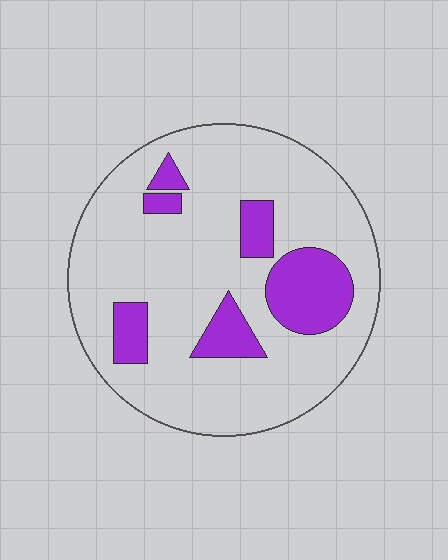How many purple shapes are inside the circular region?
6.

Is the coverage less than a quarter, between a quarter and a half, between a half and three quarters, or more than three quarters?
Less than a quarter.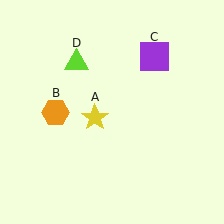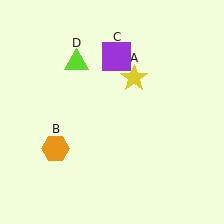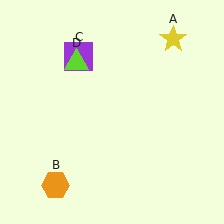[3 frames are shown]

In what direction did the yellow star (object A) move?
The yellow star (object A) moved up and to the right.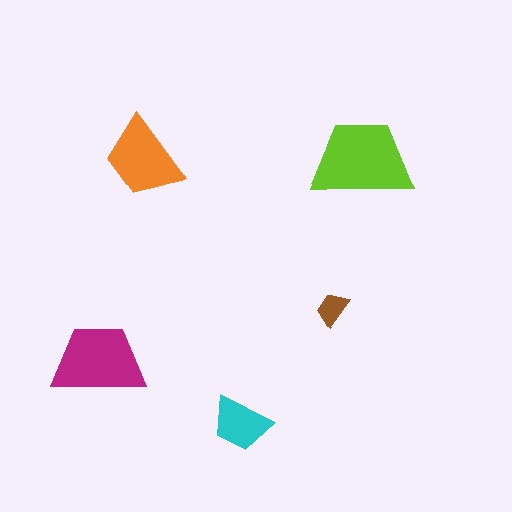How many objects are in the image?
There are 5 objects in the image.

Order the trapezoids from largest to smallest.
the lime one, the magenta one, the orange one, the cyan one, the brown one.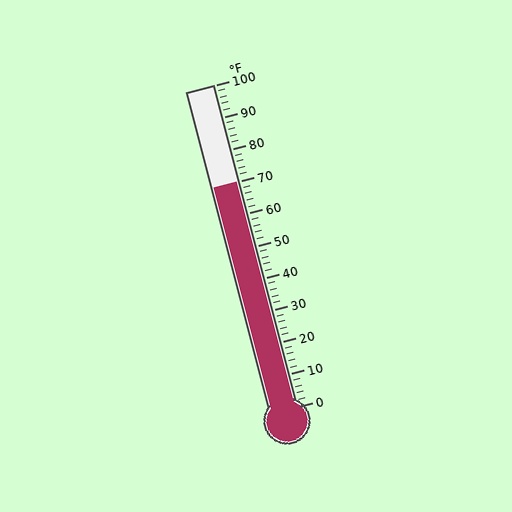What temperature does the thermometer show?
The thermometer shows approximately 70°F.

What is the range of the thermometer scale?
The thermometer scale ranges from 0°F to 100°F.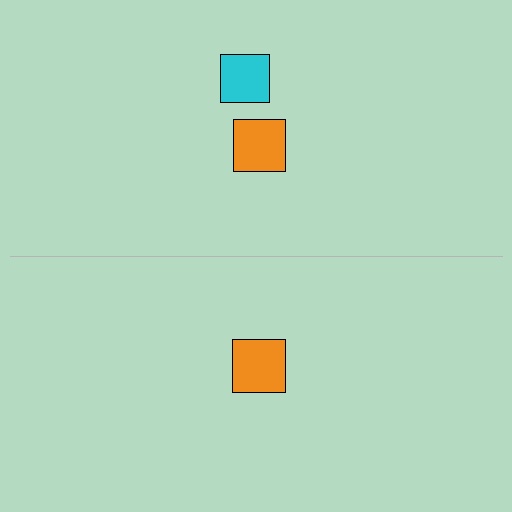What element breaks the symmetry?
A cyan square is missing from the bottom side.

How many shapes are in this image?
There are 3 shapes in this image.